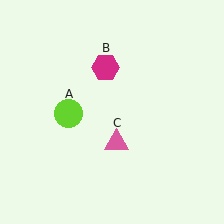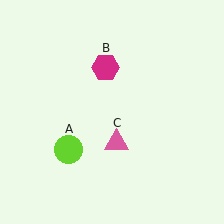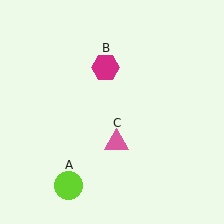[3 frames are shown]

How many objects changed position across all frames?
1 object changed position: lime circle (object A).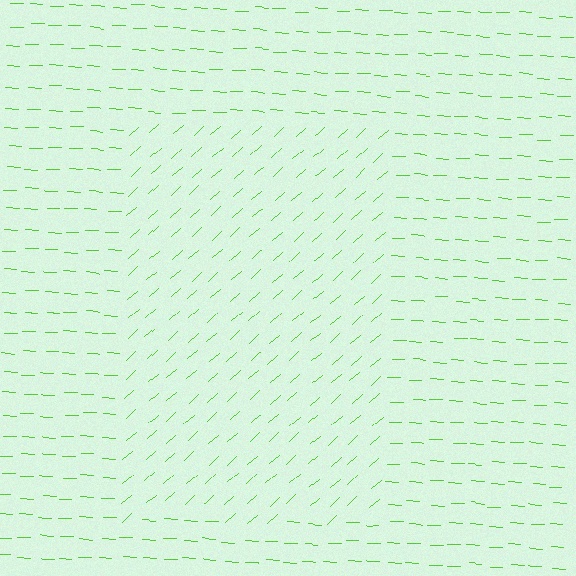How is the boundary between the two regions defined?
The boundary is defined purely by a change in line orientation (approximately 45 degrees difference). All lines are the same color and thickness.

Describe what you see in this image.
The image is filled with small lime line segments. A rectangle region in the image has lines oriented differently from the surrounding lines, creating a visible texture boundary.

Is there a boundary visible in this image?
Yes, there is a texture boundary formed by a change in line orientation.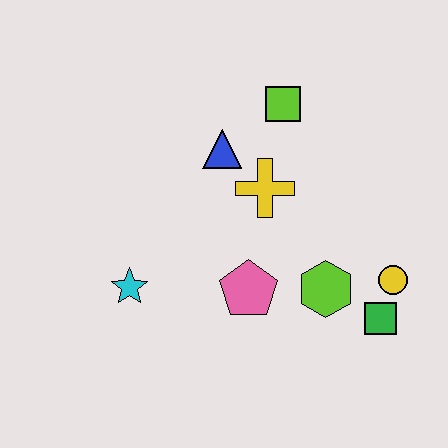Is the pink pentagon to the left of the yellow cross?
Yes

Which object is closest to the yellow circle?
The green square is closest to the yellow circle.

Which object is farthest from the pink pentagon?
The lime square is farthest from the pink pentagon.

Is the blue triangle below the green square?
No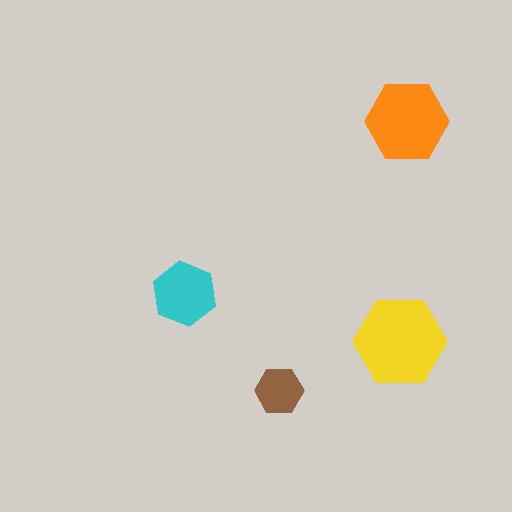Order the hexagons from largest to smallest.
the yellow one, the orange one, the cyan one, the brown one.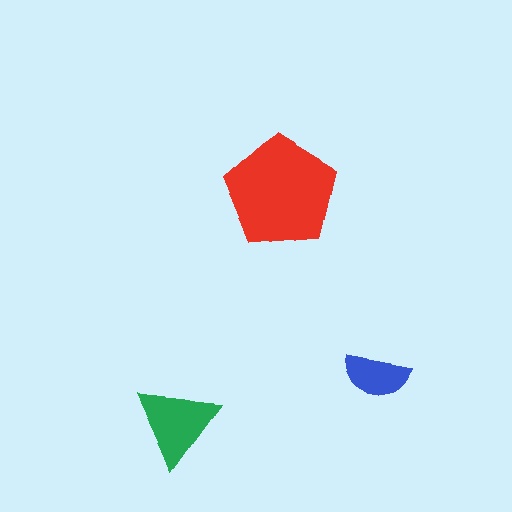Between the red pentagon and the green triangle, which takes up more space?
The red pentagon.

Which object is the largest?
The red pentagon.